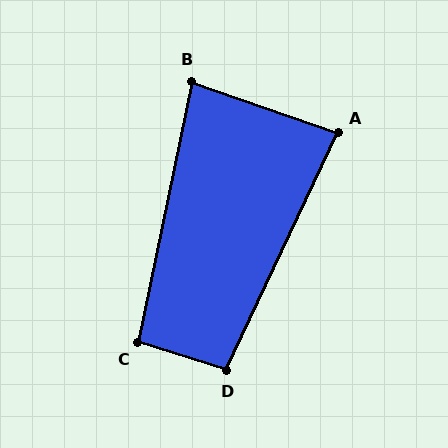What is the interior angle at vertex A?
Approximately 84 degrees (acute).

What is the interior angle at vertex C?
Approximately 96 degrees (obtuse).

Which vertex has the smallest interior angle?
B, at approximately 82 degrees.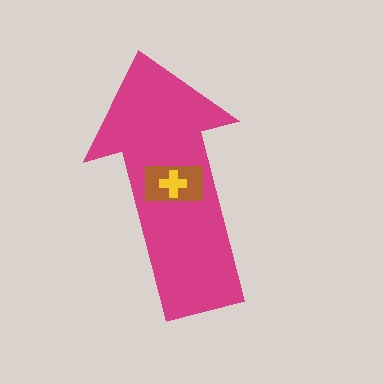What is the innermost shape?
The yellow cross.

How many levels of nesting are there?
3.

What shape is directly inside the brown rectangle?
The yellow cross.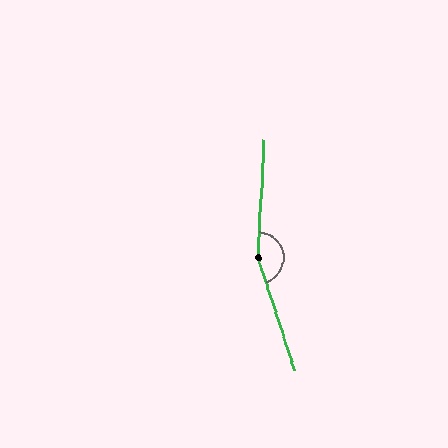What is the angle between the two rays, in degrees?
Approximately 159 degrees.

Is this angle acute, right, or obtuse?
It is obtuse.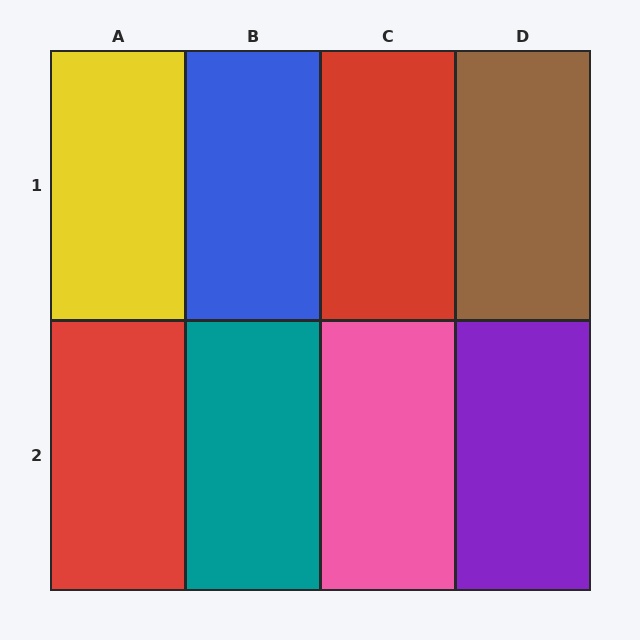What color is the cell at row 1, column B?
Blue.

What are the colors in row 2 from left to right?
Red, teal, pink, purple.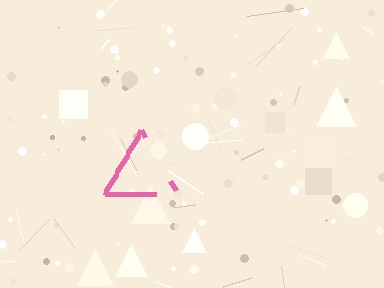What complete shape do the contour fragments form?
The contour fragments form a triangle.